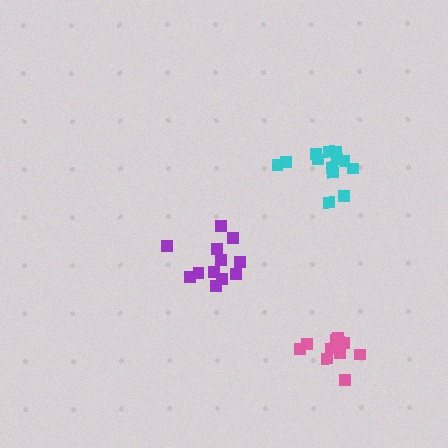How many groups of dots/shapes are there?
There are 3 groups.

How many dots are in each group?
Group 1: 12 dots, Group 2: 13 dots, Group 3: 12 dots (37 total).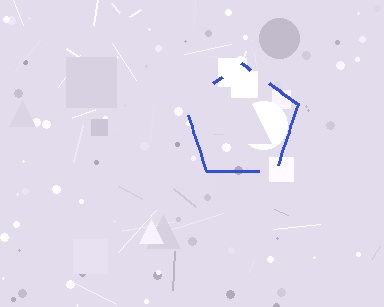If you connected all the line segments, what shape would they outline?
They would outline a pentagon.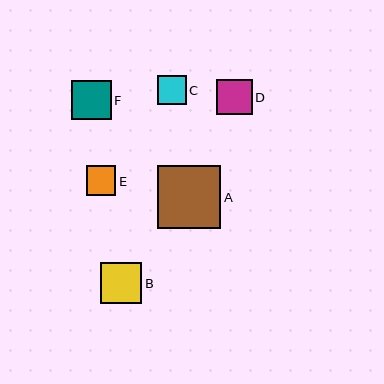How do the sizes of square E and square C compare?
Square E and square C are approximately the same size.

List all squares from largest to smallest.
From largest to smallest: A, B, F, D, E, C.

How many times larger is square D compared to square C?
Square D is approximately 1.2 times the size of square C.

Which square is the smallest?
Square C is the smallest with a size of approximately 29 pixels.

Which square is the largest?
Square A is the largest with a size of approximately 63 pixels.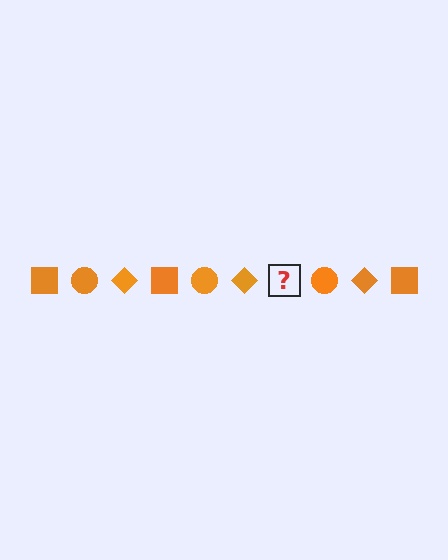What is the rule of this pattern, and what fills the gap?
The rule is that the pattern cycles through square, circle, diamond shapes in orange. The gap should be filled with an orange square.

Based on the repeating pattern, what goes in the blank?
The blank should be an orange square.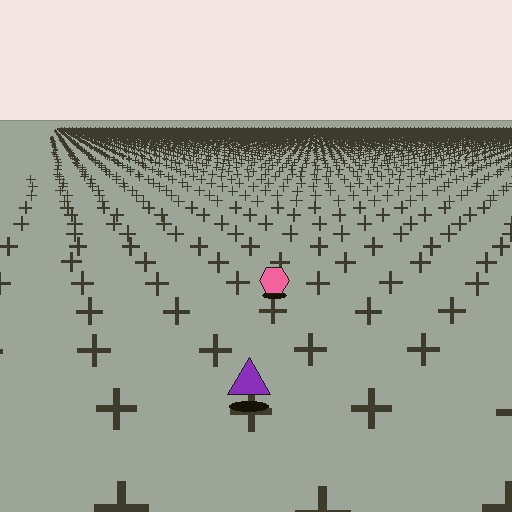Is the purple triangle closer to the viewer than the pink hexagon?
Yes. The purple triangle is closer — you can tell from the texture gradient: the ground texture is coarser near it.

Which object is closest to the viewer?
The purple triangle is closest. The texture marks near it are larger and more spread out.